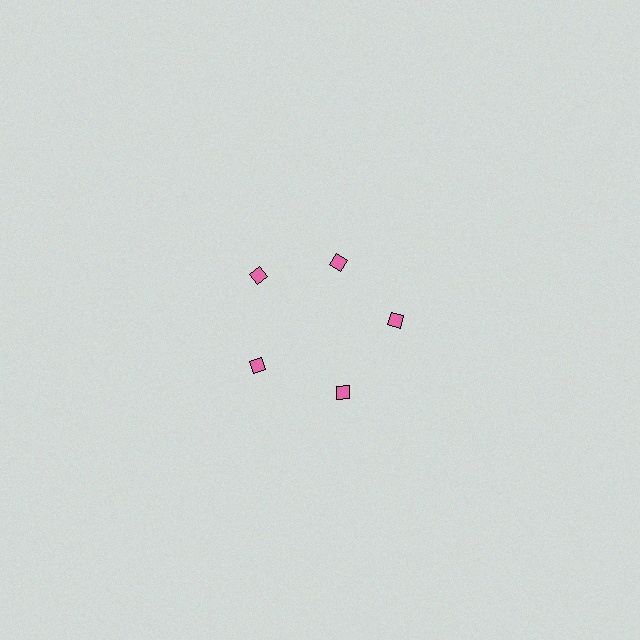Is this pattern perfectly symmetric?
No. The 5 pink diamonds are arranged in a ring, but one element near the 1 o'clock position is pulled inward toward the center, breaking the 5-fold rotational symmetry.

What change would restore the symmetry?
The symmetry would be restored by moving it outward, back onto the ring so that all 5 diamonds sit at equal angles and equal distance from the center.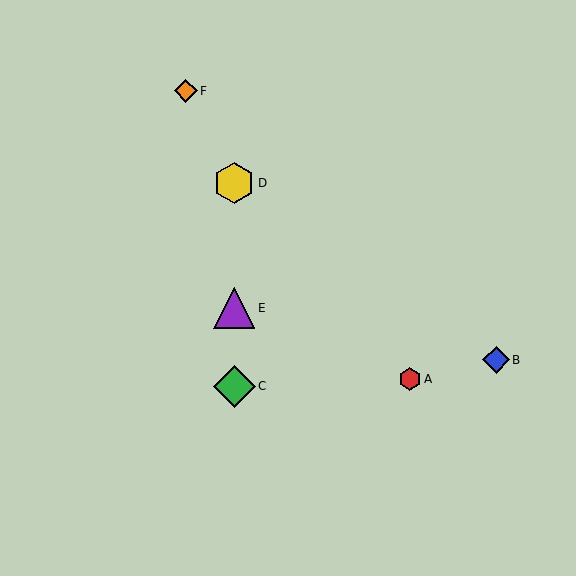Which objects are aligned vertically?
Objects C, D, E are aligned vertically.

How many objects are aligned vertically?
3 objects (C, D, E) are aligned vertically.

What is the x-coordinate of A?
Object A is at x≈410.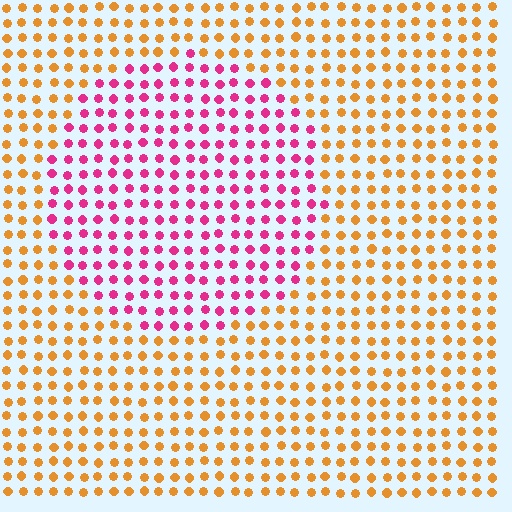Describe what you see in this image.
The image is filled with small orange elements in a uniform arrangement. A circle-shaped region is visible where the elements are tinted to a slightly different hue, forming a subtle color boundary.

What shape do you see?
I see a circle.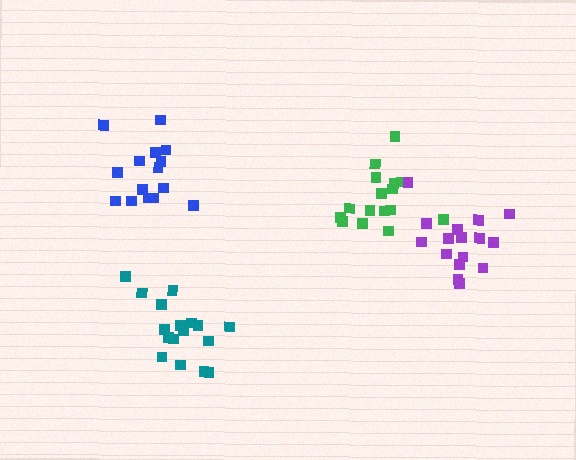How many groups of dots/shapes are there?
There are 4 groups.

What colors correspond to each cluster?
The clusters are colored: green, blue, purple, teal.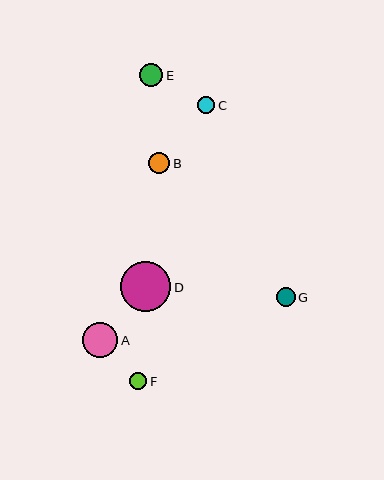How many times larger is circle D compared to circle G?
Circle D is approximately 2.7 times the size of circle G.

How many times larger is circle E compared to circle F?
Circle E is approximately 1.3 times the size of circle F.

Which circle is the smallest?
Circle C is the smallest with a size of approximately 17 pixels.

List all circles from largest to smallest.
From largest to smallest: D, A, E, B, G, F, C.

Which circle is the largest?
Circle D is the largest with a size of approximately 51 pixels.